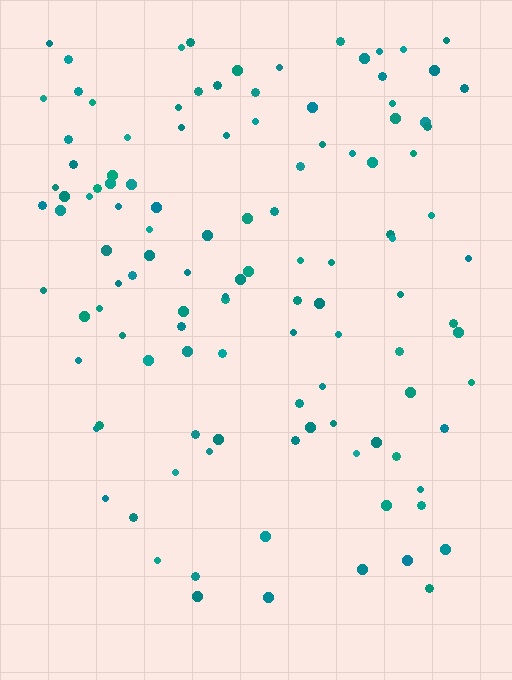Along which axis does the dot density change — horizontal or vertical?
Vertical.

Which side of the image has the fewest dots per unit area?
The bottom.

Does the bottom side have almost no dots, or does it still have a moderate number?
Still a moderate number, just noticeably fewer than the top.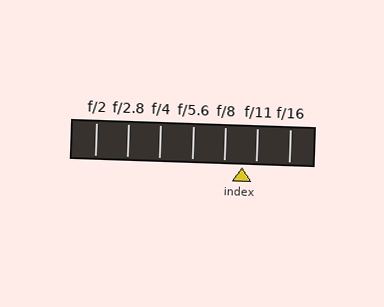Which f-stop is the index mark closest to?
The index mark is closest to f/11.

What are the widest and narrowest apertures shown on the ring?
The widest aperture shown is f/2 and the narrowest is f/16.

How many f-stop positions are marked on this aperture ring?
There are 7 f-stop positions marked.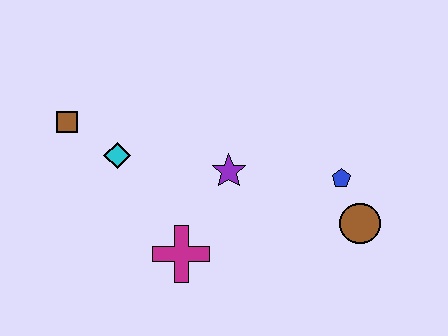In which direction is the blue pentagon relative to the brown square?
The blue pentagon is to the right of the brown square.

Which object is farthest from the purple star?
The brown square is farthest from the purple star.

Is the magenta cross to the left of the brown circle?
Yes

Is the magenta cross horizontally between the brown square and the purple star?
Yes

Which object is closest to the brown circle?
The blue pentagon is closest to the brown circle.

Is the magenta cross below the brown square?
Yes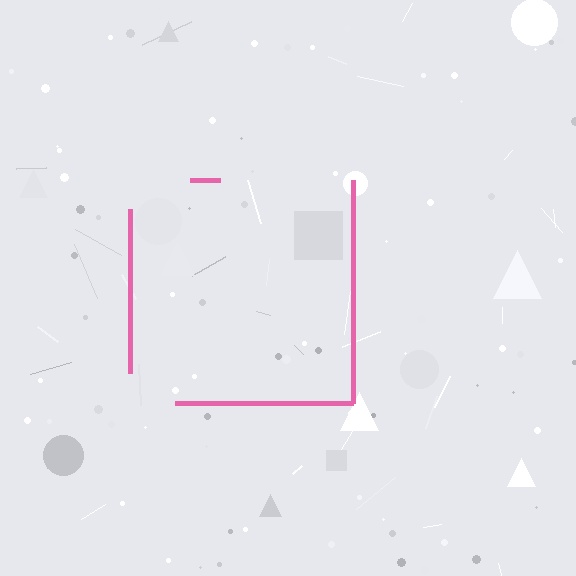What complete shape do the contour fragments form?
The contour fragments form a square.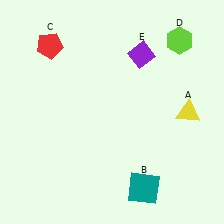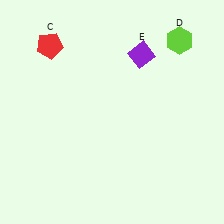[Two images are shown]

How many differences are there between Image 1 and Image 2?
There are 2 differences between the two images.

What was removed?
The yellow triangle (A), the teal square (B) were removed in Image 2.